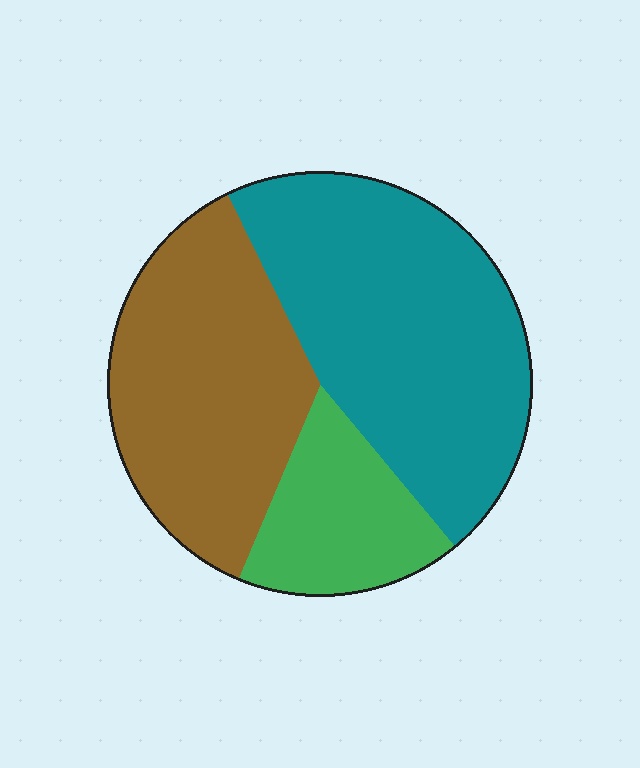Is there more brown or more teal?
Teal.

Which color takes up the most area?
Teal, at roughly 45%.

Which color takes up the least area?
Green, at roughly 15%.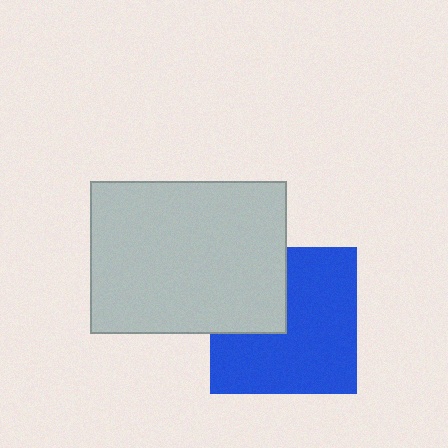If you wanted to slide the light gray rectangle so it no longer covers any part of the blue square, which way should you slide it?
Slide it toward the upper-left — that is the most direct way to separate the two shapes.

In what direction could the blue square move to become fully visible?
The blue square could move toward the lower-right. That would shift it out from behind the light gray rectangle entirely.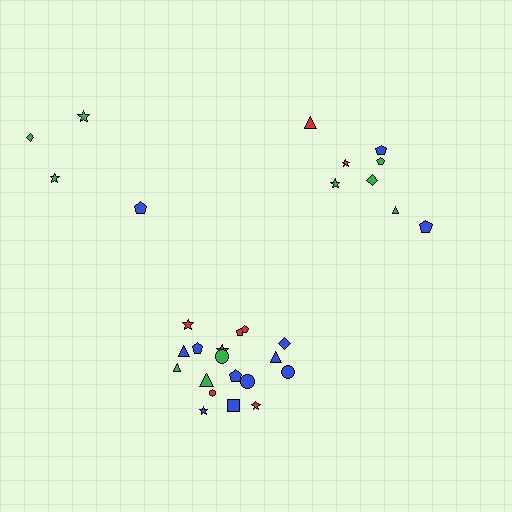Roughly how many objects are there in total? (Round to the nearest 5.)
Roughly 30 objects in total.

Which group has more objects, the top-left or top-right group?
The top-right group.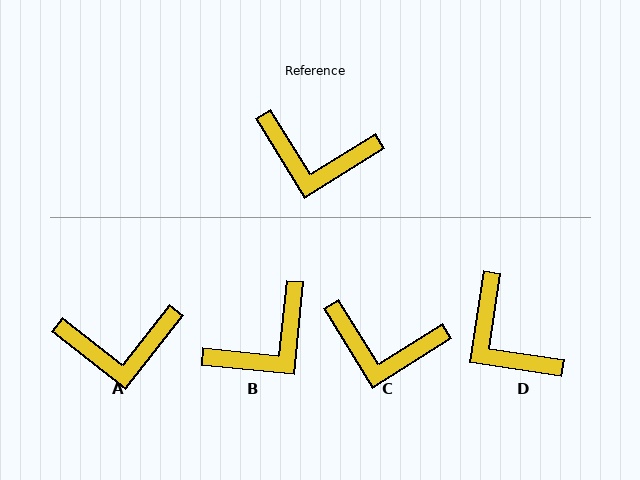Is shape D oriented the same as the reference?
No, it is off by about 40 degrees.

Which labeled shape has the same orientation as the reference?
C.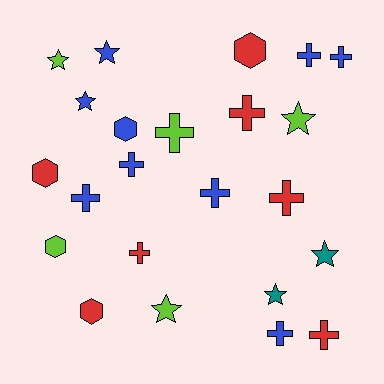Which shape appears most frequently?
Cross, with 11 objects.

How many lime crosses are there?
There is 1 lime cross.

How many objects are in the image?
There are 23 objects.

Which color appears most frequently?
Blue, with 9 objects.